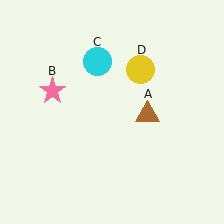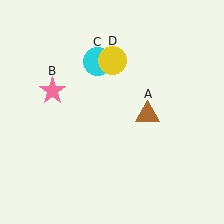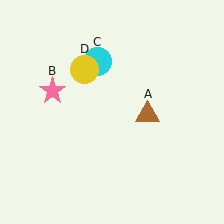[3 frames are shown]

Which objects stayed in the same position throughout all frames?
Brown triangle (object A) and pink star (object B) and cyan circle (object C) remained stationary.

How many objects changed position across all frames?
1 object changed position: yellow circle (object D).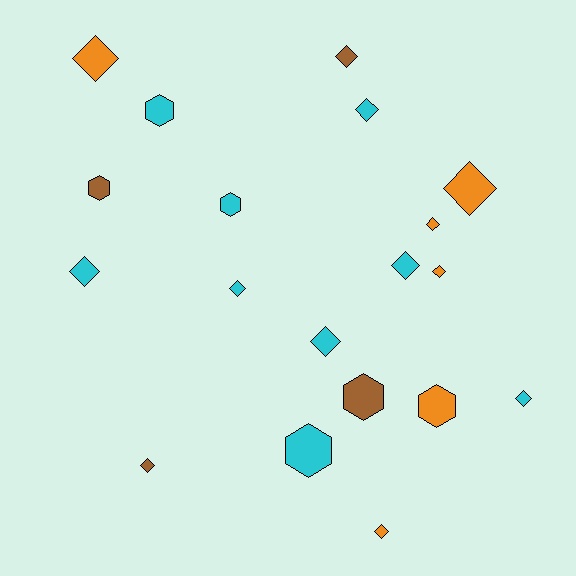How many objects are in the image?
There are 19 objects.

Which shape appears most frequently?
Diamond, with 13 objects.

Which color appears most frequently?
Cyan, with 9 objects.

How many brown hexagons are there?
There are 2 brown hexagons.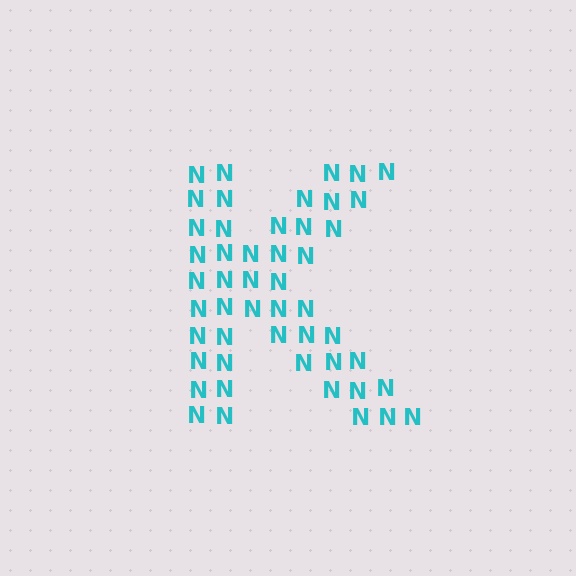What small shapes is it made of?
It is made of small letter N's.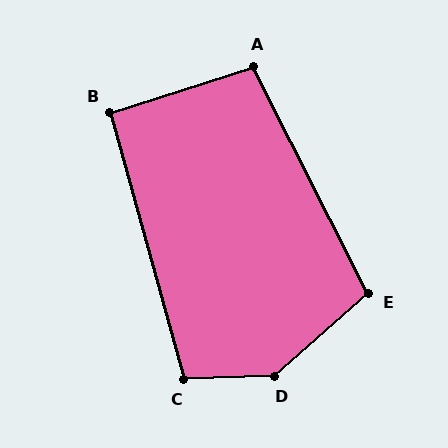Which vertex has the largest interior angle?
D, at approximately 140 degrees.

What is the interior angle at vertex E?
Approximately 104 degrees (obtuse).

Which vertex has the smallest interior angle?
B, at approximately 92 degrees.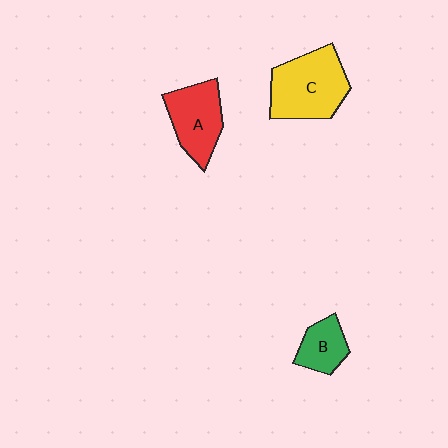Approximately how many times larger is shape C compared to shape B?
Approximately 2.1 times.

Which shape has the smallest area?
Shape B (green).